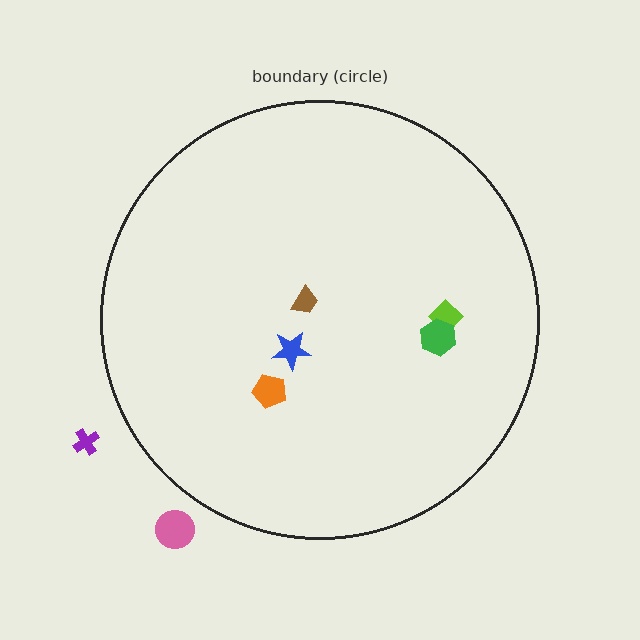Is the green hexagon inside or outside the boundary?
Inside.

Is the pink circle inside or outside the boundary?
Outside.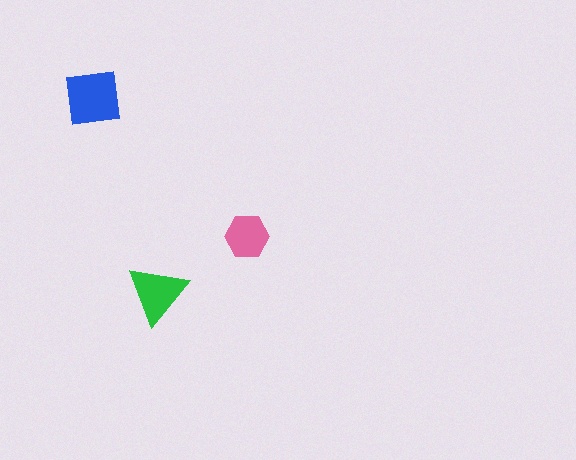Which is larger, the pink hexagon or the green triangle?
The green triangle.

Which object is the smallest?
The pink hexagon.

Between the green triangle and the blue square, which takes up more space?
The blue square.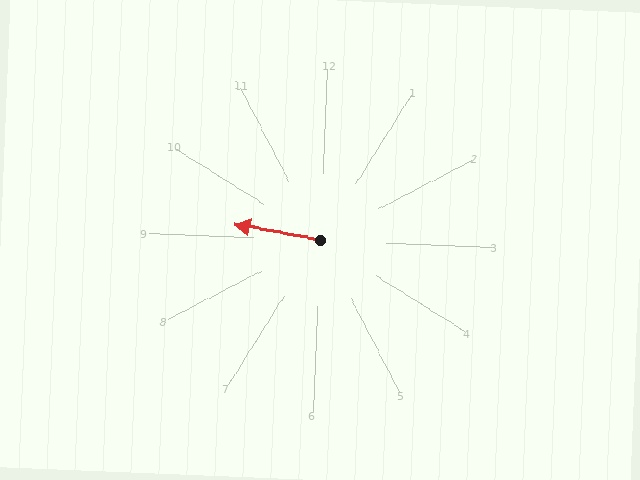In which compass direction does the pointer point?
West.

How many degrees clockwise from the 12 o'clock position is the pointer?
Approximately 278 degrees.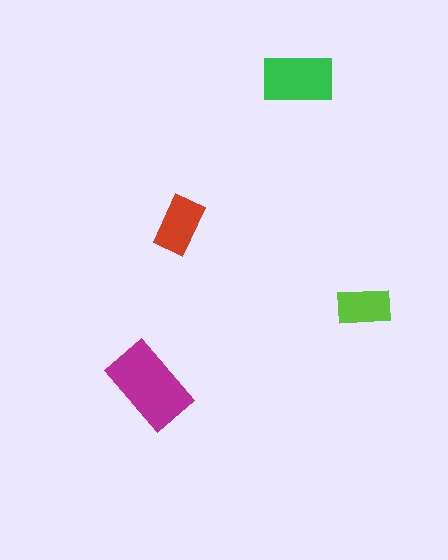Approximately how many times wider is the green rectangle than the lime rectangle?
About 1.5 times wider.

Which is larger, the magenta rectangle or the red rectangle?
The magenta one.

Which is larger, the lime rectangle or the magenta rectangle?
The magenta one.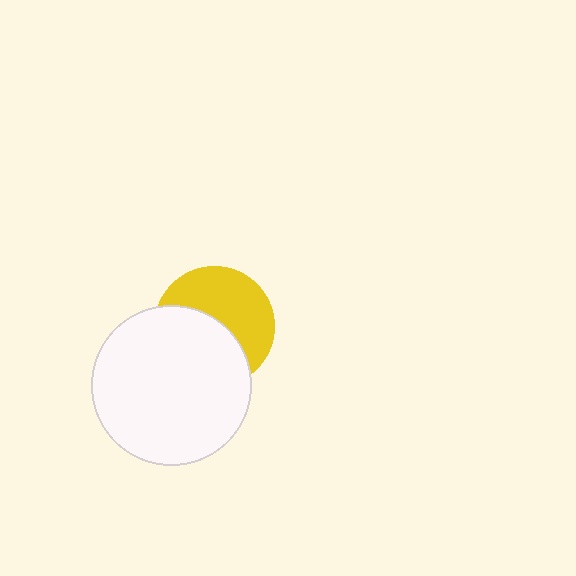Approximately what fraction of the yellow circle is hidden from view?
Roughly 49% of the yellow circle is hidden behind the white circle.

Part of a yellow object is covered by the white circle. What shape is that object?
It is a circle.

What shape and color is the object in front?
The object in front is a white circle.